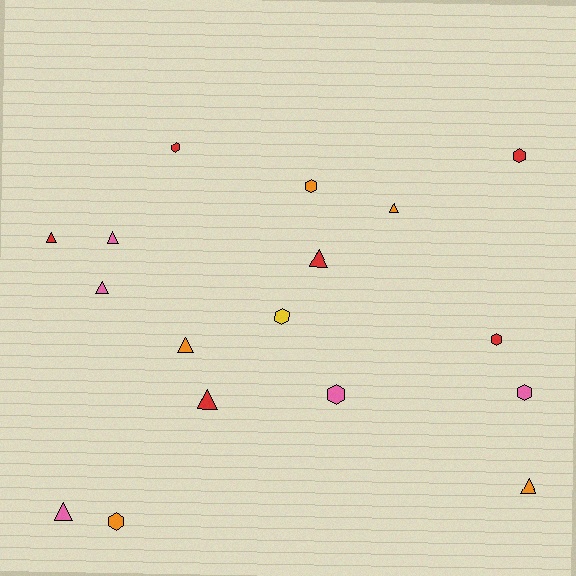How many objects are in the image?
There are 17 objects.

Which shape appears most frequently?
Triangle, with 9 objects.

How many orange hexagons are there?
There are 2 orange hexagons.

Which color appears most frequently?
Red, with 6 objects.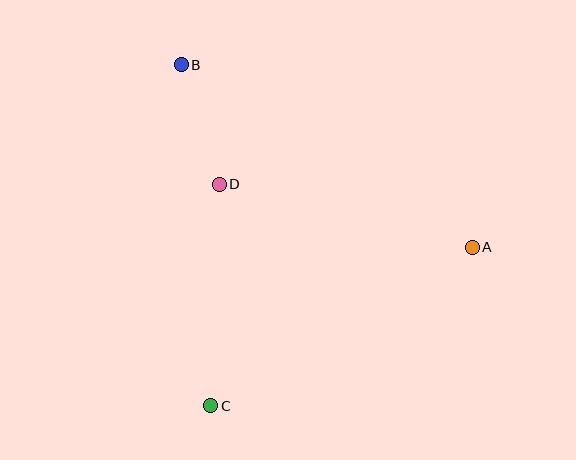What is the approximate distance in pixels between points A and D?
The distance between A and D is approximately 261 pixels.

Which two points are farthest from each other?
Points A and B are farthest from each other.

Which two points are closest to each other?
Points B and D are closest to each other.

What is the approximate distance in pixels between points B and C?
The distance between B and C is approximately 342 pixels.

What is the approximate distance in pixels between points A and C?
The distance between A and C is approximately 306 pixels.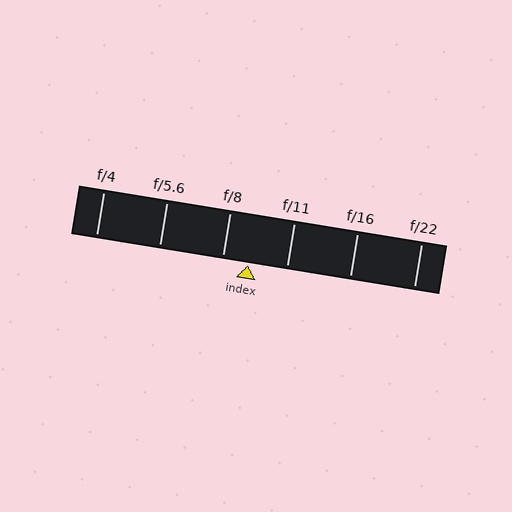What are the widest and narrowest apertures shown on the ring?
The widest aperture shown is f/4 and the narrowest is f/22.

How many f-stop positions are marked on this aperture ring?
There are 6 f-stop positions marked.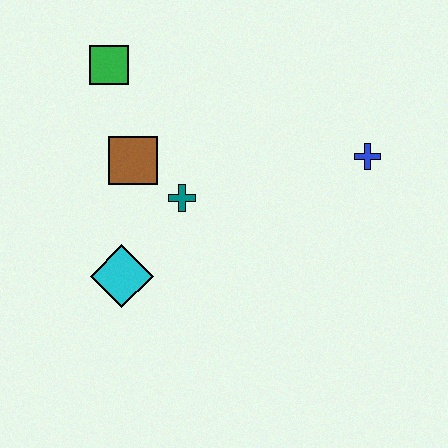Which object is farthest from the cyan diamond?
The blue cross is farthest from the cyan diamond.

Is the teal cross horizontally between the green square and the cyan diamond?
No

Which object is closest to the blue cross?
The teal cross is closest to the blue cross.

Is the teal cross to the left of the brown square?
No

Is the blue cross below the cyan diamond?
No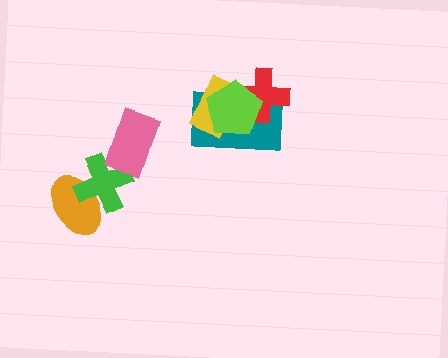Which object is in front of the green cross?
The pink rectangle is in front of the green cross.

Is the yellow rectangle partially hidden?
Yes, it is partially covered by another shape.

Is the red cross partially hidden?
Yes, it is partially covered by another shape.